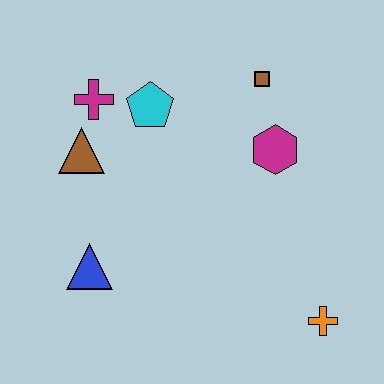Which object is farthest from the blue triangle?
The brown square is farthest from the blue triangle.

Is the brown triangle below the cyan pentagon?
Yes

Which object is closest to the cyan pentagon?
The magenta cross is closest to the cyan pentagon.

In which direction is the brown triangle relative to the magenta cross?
The brown triangle is below the magenta cross.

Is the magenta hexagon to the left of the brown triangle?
No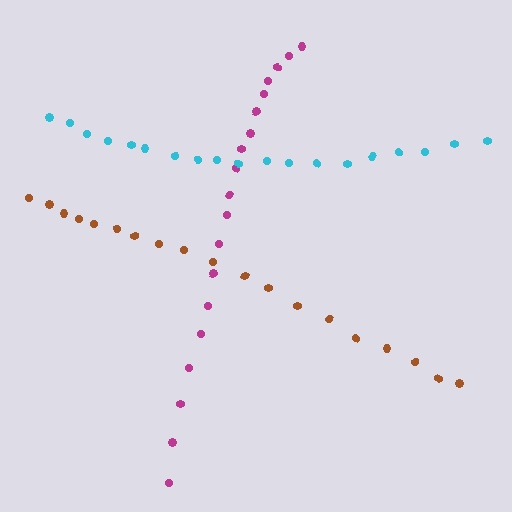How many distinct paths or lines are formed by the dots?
There are 3 distinct paths.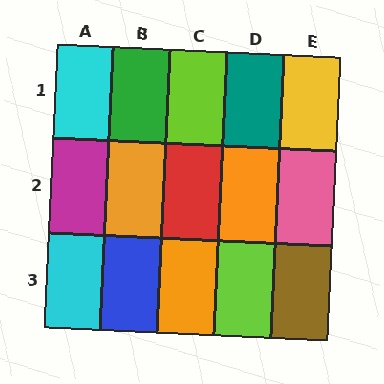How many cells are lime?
2 cells are lime.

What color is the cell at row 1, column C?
Lime.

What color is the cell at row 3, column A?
Cyan.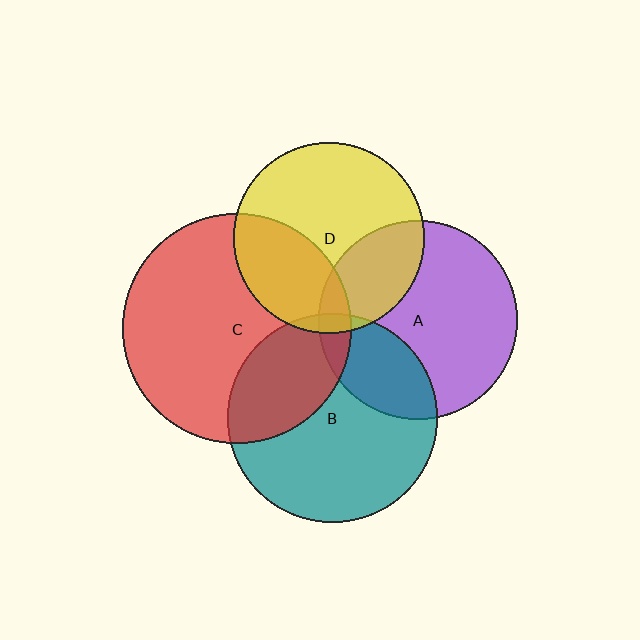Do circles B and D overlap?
Yes.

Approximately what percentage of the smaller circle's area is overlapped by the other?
Approximately 5%.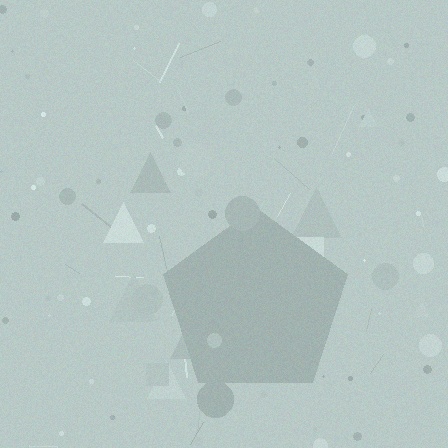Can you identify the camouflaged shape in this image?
The camouflaged shape is a pentagon.